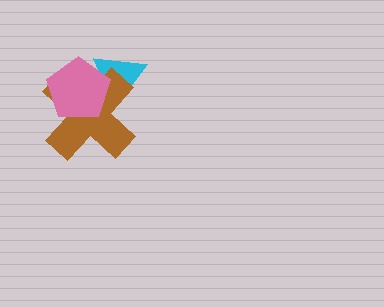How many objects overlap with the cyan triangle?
2 objects overlap with the cyan triangle.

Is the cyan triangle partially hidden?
Yes, it is partially covered by another shape.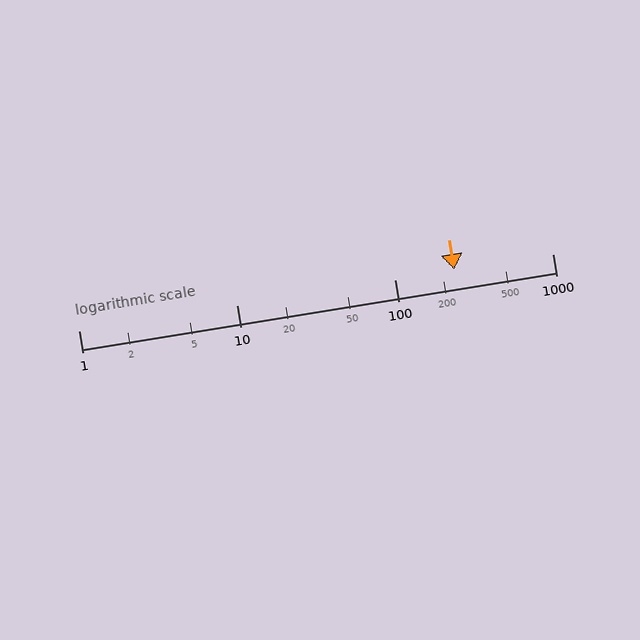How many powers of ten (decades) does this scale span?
The scale spans 3 decades, from 1 to 1000.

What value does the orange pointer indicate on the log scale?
The pointer indicates approximately 240.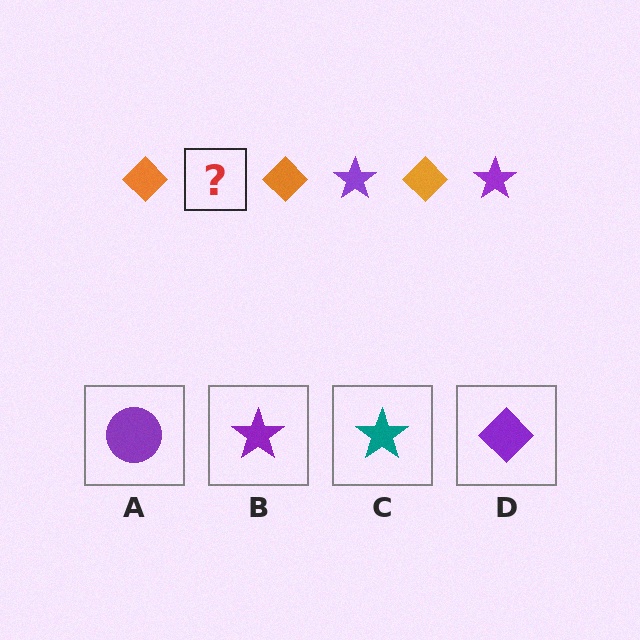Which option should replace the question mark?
Option B.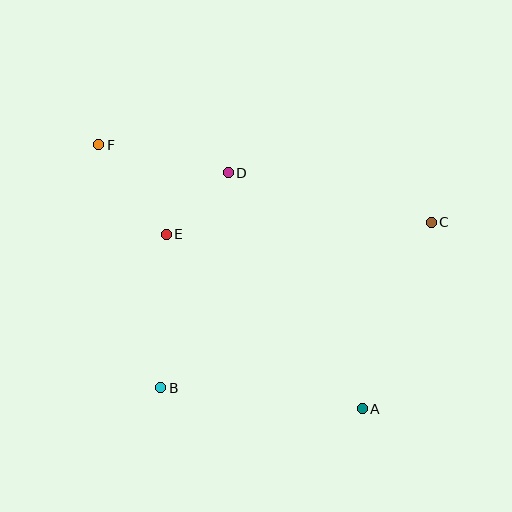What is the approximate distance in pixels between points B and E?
The distance between B and E is approximately 154 pixels.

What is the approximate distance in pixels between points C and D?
The distance between C and D is approximately 209 pixels.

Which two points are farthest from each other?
Points A and F are farthest from each other.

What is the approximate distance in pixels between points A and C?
The distance between A and C is approximately 199 pixels.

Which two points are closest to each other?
Points D and E are closest to each other.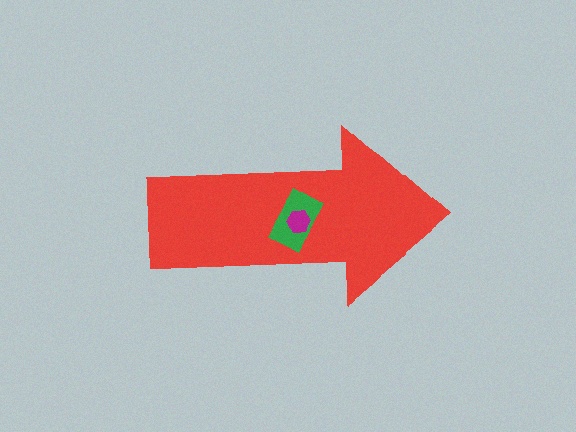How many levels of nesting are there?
3.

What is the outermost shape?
The red arrow.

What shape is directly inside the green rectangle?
The magenta hexagon.